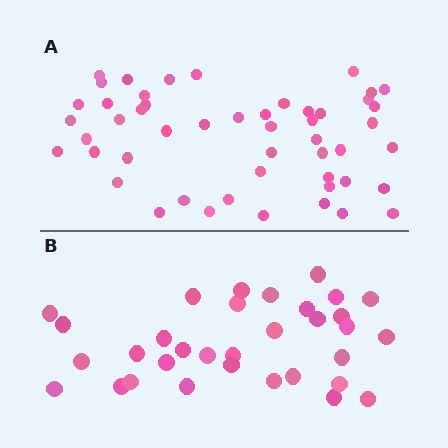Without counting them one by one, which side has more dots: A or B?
Region A (the top region) has more dots.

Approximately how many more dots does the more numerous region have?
Region A has approximately 15 more dots than region B.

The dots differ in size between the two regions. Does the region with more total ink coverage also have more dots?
No. Region B has more total ink coverage because its dots are larger, but region A actually contains more individual dots. Total area can be misleading — the number of items is what matters here.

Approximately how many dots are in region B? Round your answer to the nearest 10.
About 30 dots. (The exact count is 33, which rounds to 30.)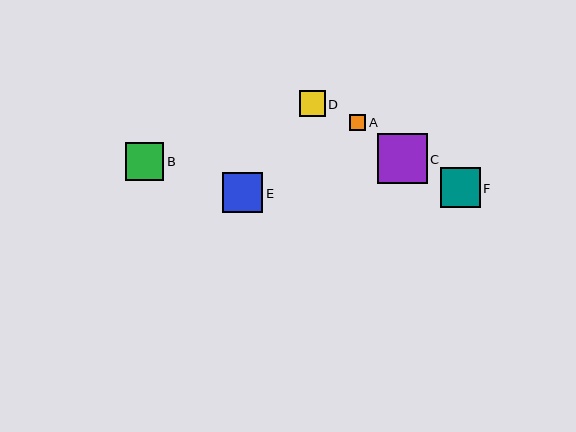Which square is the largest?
Square C is the largest with a size of approximately 50 pixels.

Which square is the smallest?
Square A is the smallest with a size of approximately 16 pixels.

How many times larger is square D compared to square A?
Square D is approximately 1.6 times the size of square A.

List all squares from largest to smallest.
From largest to smallest: C, E, F, B, D, A.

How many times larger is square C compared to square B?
Square C is approximately 1.3 times the size of square B.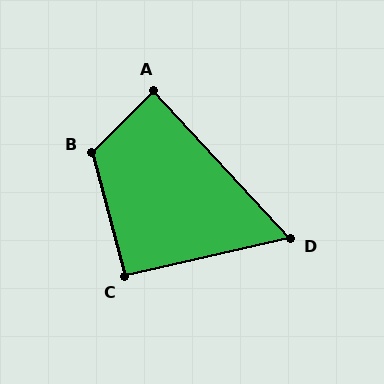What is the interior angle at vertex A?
Approximately 88 degrees (approximately right).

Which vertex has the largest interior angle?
B, at approximately 120 degrees.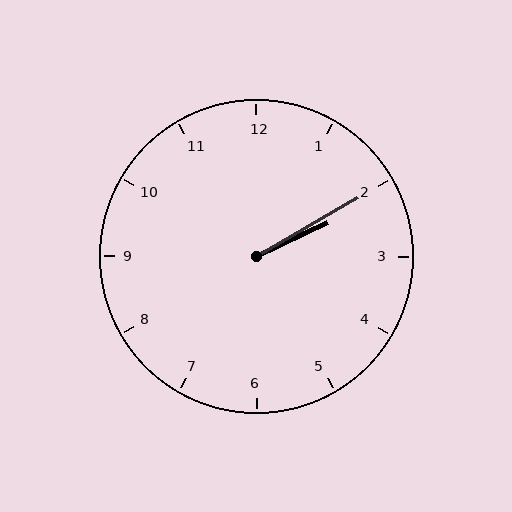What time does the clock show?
2:10.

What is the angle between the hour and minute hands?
Approximately 5 degrees.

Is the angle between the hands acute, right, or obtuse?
It is acute.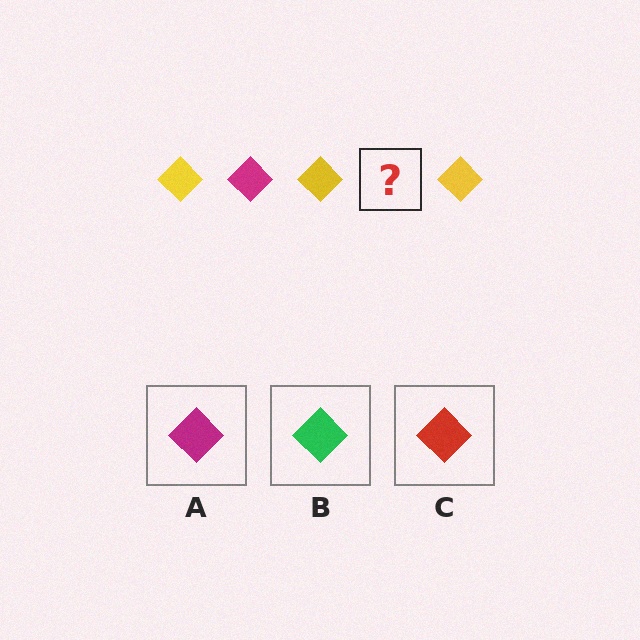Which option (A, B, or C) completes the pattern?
A.